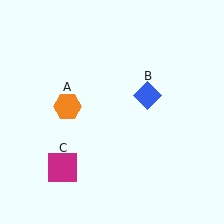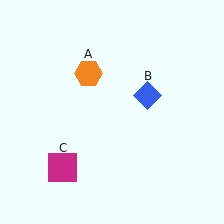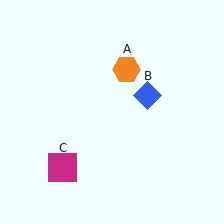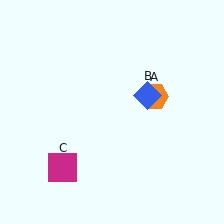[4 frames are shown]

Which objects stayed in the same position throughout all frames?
Blue diamond (object B) and magenta square (object C) remained stationary.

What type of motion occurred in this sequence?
The orange hexagon (object A) rotated clockwise around the center of the scene.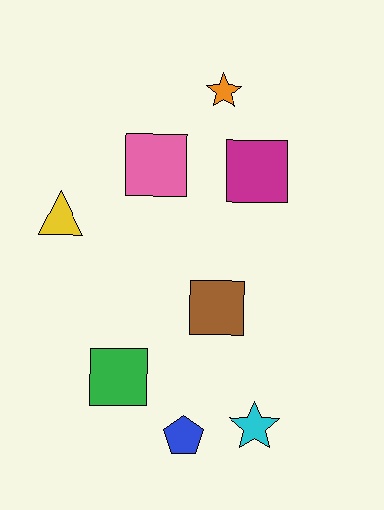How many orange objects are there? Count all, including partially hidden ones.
There is 1 orange object.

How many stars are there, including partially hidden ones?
There are 2 stars.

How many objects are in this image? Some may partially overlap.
There are 8 objects.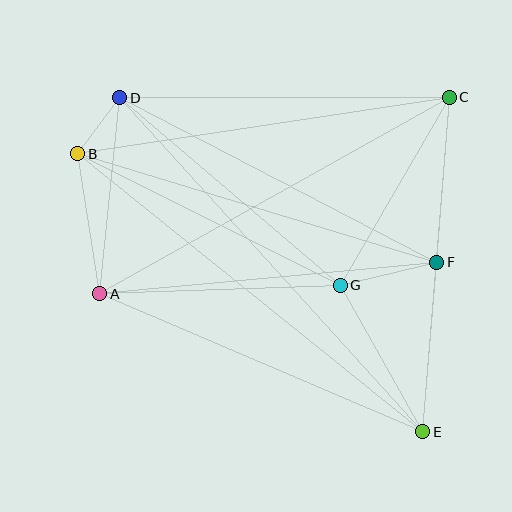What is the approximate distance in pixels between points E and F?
The distance between E and F is approximately 170 pixels.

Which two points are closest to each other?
Points B and D are closest to each other.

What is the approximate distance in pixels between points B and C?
The distance between B and C is approximately 376 pixels.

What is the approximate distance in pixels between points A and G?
The distance between A and G is approximately 240 pixels.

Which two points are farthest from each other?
Points D and E are farthest from each other.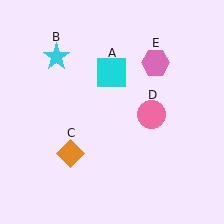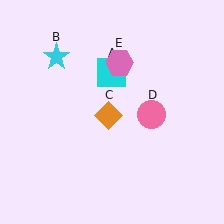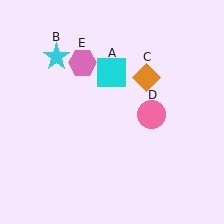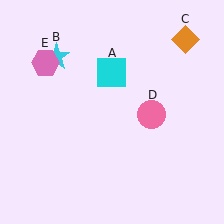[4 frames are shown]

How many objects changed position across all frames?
2 objects changed position: orange diamond (object C), pink hexagon (object E).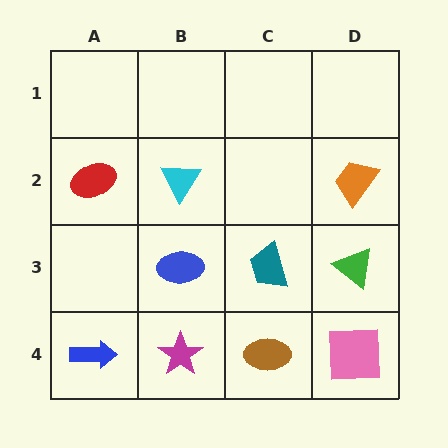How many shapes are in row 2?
3 shapes.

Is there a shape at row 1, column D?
No, that cell is empty.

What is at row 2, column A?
A red ellipse.